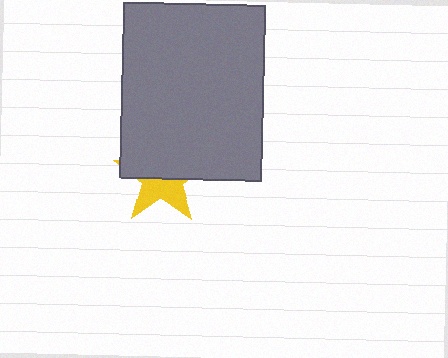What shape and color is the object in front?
The object in front is a gray rectangle.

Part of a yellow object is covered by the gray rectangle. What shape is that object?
It is a star.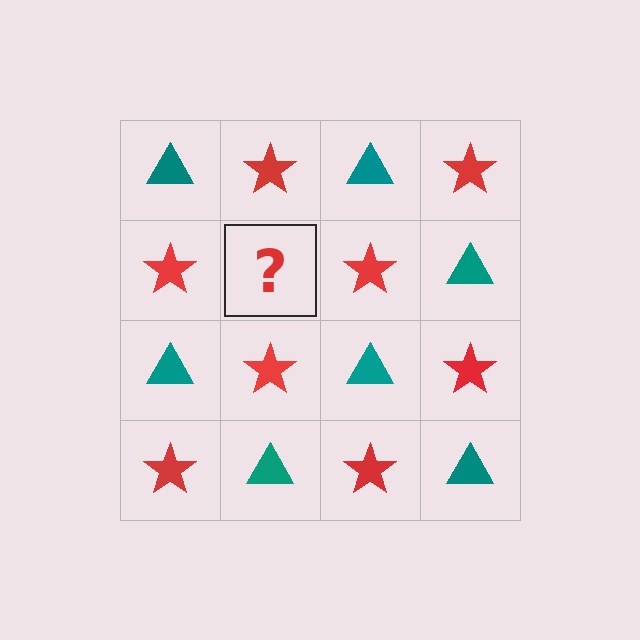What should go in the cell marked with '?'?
The missing cell should contain a teal triangle.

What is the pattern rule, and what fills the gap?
The rule is that it alternates teal triangle and red star in a checkerboard pattern. The gap should be filled with a teal triangle.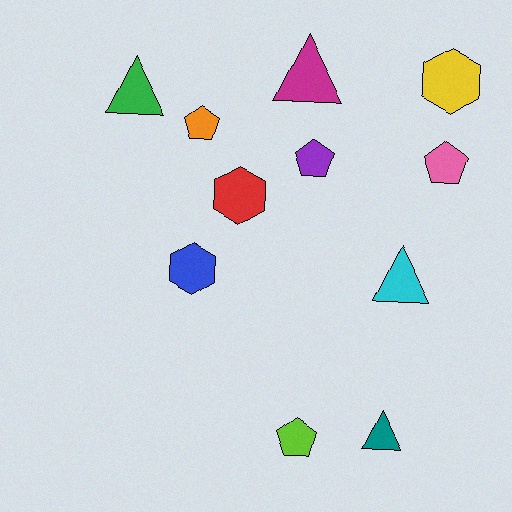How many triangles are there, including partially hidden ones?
There are 4 triangles.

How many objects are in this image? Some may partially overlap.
There are 11 objects.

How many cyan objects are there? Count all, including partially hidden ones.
There is 1 cyan object.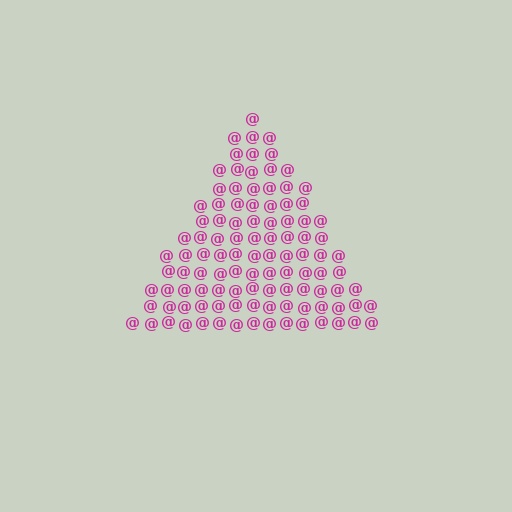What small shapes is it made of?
It is made of small at signs.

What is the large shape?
The large shape is a triangle.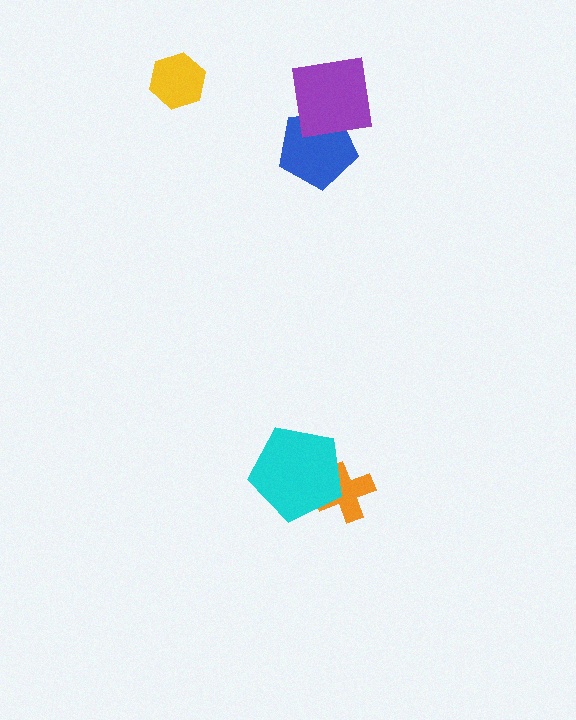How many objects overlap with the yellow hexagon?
0 objects overlap with the yellow hexagon.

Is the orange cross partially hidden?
Yes, it is partially covered by another shape.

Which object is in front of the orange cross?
The cyan pentagon is in front of the orange cross.